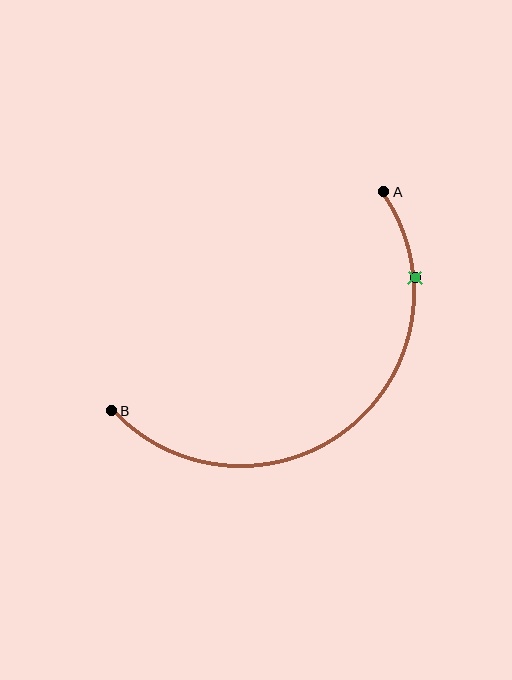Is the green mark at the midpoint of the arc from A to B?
No. The green mark lies on the arc but is closer to endpoint A. The arc midpoint would be at the point on the curve equidistant along the arc from both A and B.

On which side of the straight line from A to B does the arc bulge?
The arc bulges below and to the right of the straight line connecting A and B.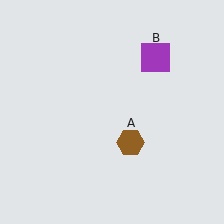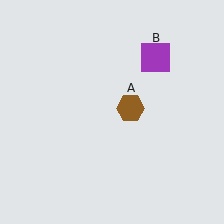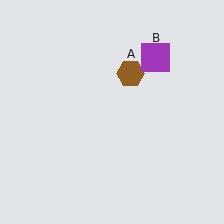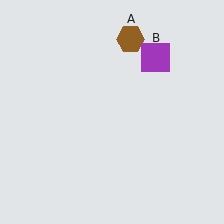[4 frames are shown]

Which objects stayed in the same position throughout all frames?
Purple square (object B) remained stationary.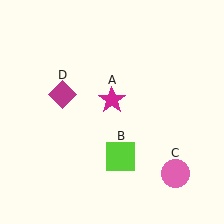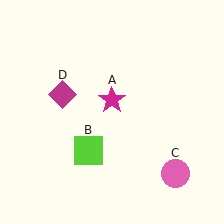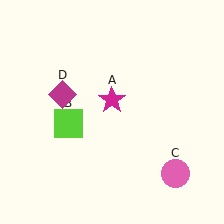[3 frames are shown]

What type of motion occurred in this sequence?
The lime square (object B) rotated clockwise around the center of the scene.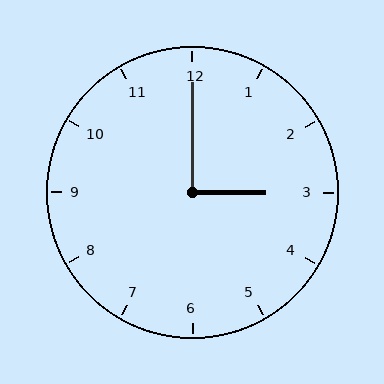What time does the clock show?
3:00.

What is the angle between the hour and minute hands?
Approximately 90 degrees.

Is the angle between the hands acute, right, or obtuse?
It is right.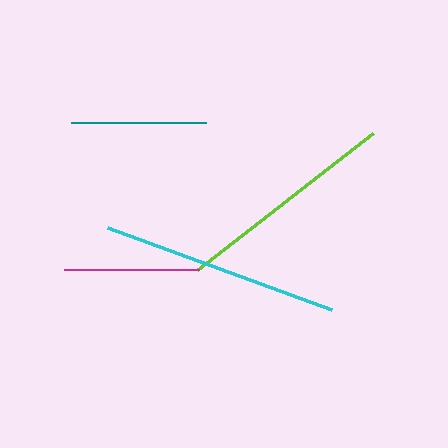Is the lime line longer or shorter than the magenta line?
The lime line is longer than the magenta line.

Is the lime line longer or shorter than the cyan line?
The cyan line is longer than the lime line.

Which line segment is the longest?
The cyan line is the longest at approximately 238 pixels.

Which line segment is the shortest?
The teal line is the shortest at approximately 135 pixels.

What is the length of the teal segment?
The teal segment is approximately 135 pixels long.